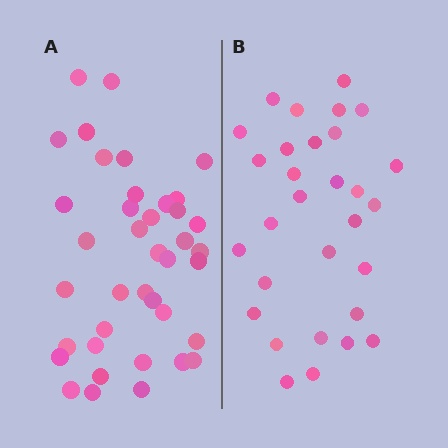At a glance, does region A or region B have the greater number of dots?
Region A (the left region) has more dots.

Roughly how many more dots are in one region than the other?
Region A has roughly 8 or so more dots than region B.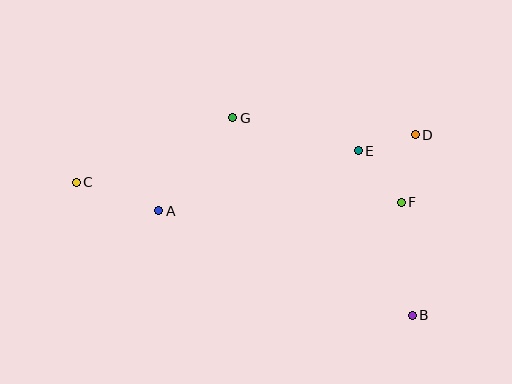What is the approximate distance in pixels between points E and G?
The distance between E and G is approximately 130 pixels.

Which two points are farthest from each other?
Points B and C are farthest from each other.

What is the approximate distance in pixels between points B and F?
The distance between B and F is approximately 114 pixels.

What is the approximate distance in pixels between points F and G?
The distance between F and G is approximately 189 pixels.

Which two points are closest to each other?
Points D and E are closest to each other.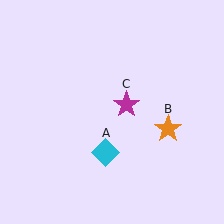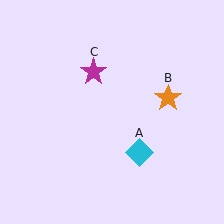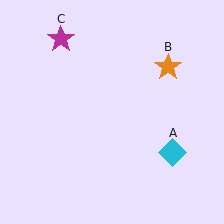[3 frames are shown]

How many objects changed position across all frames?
3 objects changed position: cyan diamond (object A), orange star (object B), magenta star (object C).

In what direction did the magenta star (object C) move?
The magenta star (object C) moved up and to the left.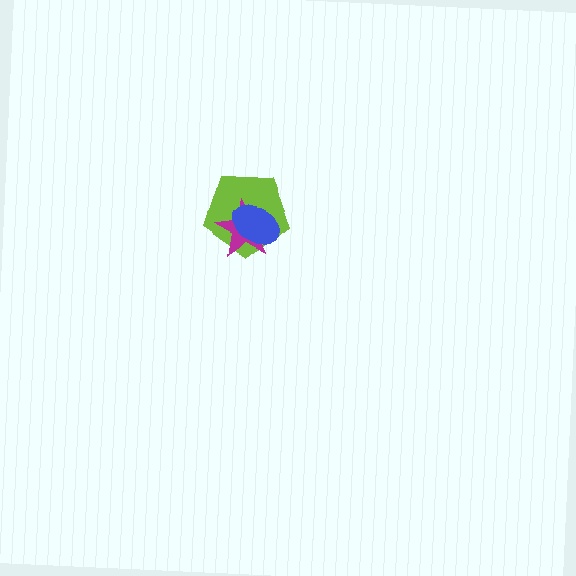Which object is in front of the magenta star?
The blue ellipse is in front of the magenta star.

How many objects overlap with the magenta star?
2 objects overlap with the magenta star.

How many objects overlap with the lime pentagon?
2 objects overlap with the lime pentagon.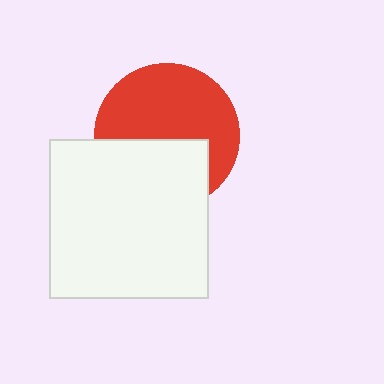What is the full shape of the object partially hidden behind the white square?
The partially hidden object is a red circle.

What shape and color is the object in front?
The object in front is a white square.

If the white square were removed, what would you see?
You would see the complete red circle.